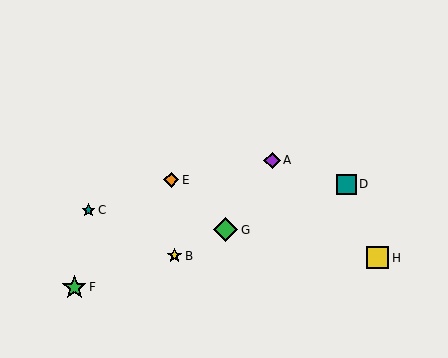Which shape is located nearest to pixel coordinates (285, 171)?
The purple diamond (labeled A) at (272, 160) is nearest to that location.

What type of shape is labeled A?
Shape A is a purple diamond.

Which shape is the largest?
The green diamond (labeled G) is the largest.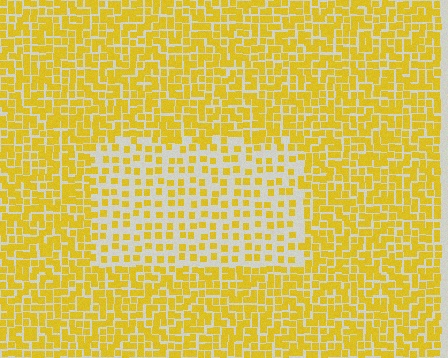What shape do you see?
I see a rectangle.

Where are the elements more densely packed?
The elements are more densely packed outside the rectangle boundary.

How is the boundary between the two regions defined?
The boundary is defined by a change in element density (approximately 2.1x ratio). All elements are the same color, size, and shape.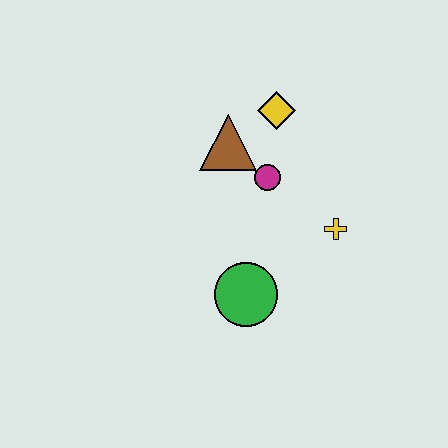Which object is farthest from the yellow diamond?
The green circle is farthest from the yellow diamond.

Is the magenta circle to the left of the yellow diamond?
Yes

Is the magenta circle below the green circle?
No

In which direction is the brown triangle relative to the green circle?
The brown triangle is above the green circle.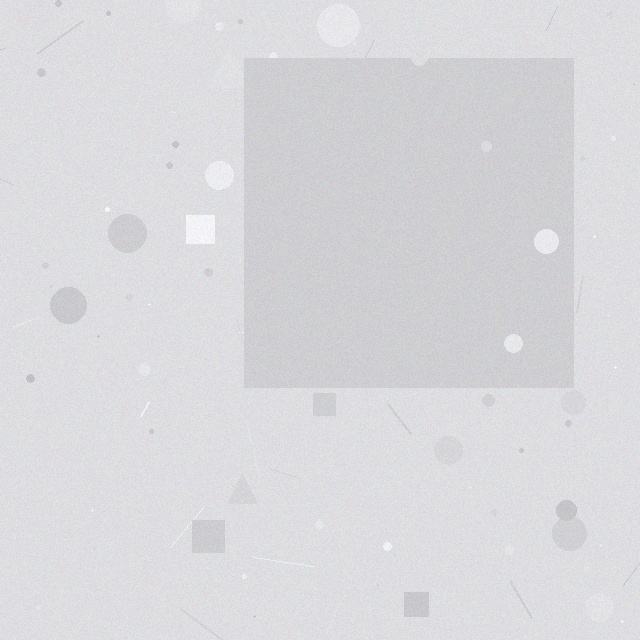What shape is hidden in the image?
A square is hidden in the image.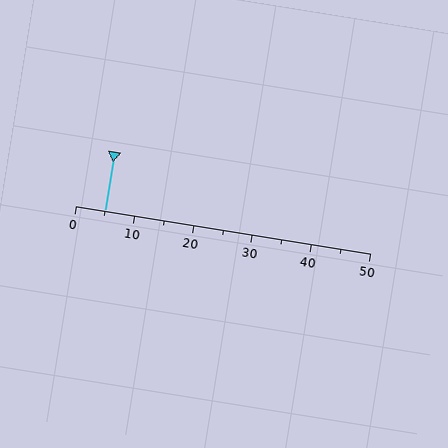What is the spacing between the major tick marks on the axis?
The major ticks are spaced 10 apart.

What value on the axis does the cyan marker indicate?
The marker indicates approximately 5.